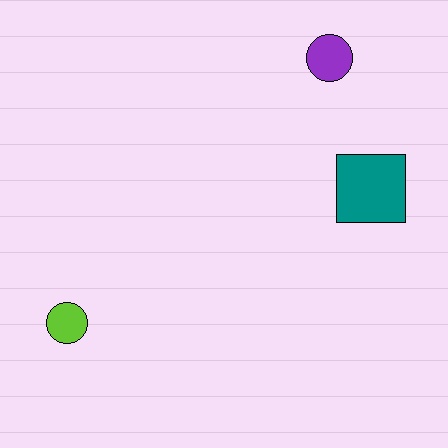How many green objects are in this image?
There are no green objects.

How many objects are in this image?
There are 3 objects.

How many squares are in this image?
There is 1 square.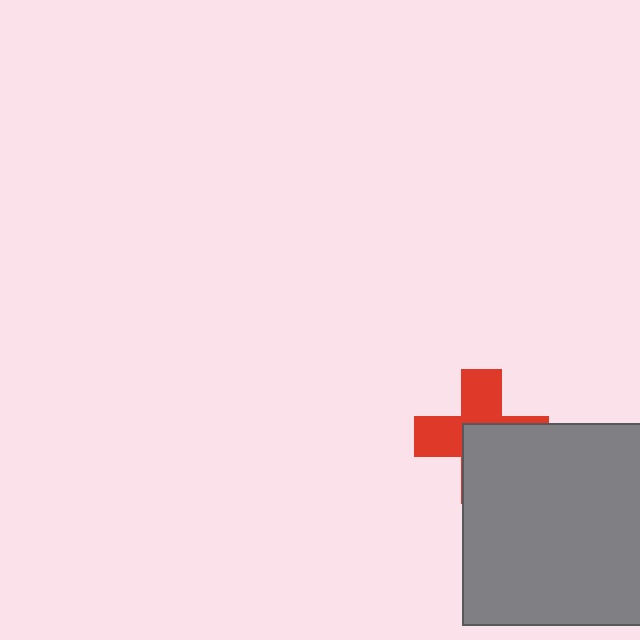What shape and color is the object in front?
The object in front is a gray square.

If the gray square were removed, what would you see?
You would see the complete red cross.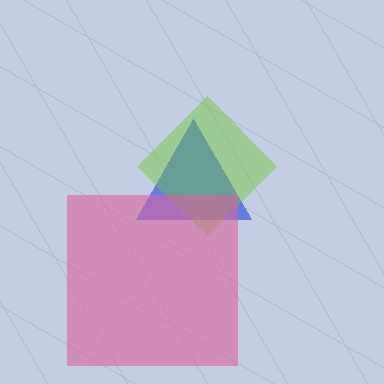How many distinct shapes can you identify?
There are 3 distinct shapes: a blue triangle, a lime diamond, a pink square.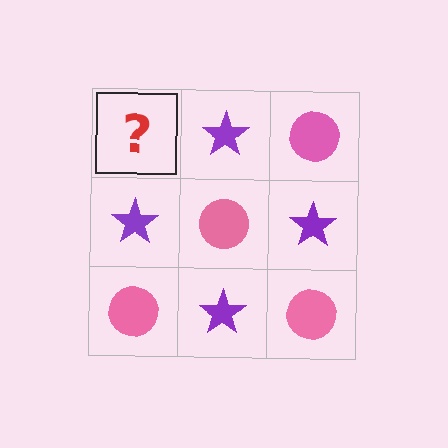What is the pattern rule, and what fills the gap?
The rule is that it alternates pink circle and purple star in a checkerboard pattern. The gap should be filled with a pink circle.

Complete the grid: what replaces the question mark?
The question mark should be replaced with a pink circle.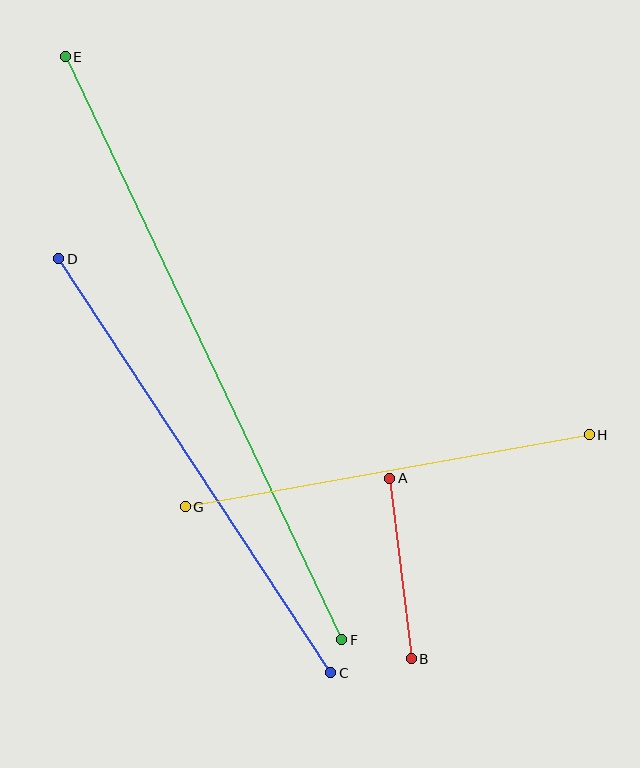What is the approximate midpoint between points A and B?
The midpoint is at approximately (401, 568) pixels.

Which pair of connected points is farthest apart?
Points E and F are farthest apart.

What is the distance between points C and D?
The distance is approximately 496 pixels.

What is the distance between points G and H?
The distance is approximately 410 pixels.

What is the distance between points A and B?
The distance is approximately 182 pixels.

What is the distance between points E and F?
The distance is approximately 645 pixels.